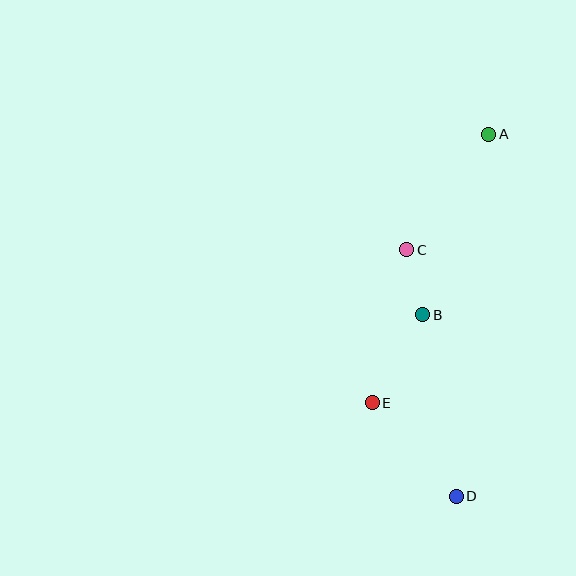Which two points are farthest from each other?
Points A and D are farthest from each other.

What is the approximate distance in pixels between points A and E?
The distance between A and E is approximately 293 pixels.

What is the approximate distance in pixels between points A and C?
The distance between A and C is approximately 142 pixels.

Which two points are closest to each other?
Points B and C are closest to each other.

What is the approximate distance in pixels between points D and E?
The distance between D and E is approximately 126 pixels.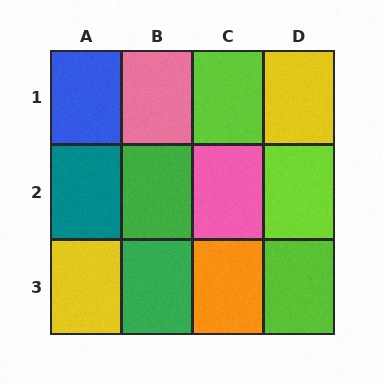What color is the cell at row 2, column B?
Green.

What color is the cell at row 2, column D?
Lime.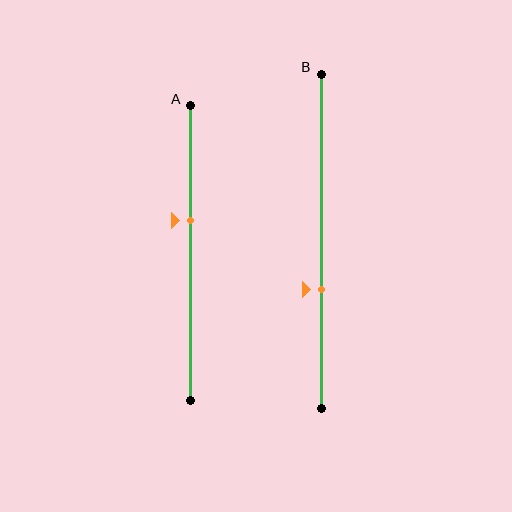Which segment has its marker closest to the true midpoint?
Segment A has its marker closest to the true midpoint.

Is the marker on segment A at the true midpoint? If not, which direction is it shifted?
No, the marker on segment A is shifted upward by about 11% of the segment length.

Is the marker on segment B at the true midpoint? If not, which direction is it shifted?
No, the marker on segment B is shifted downward by about 14% of the segment length.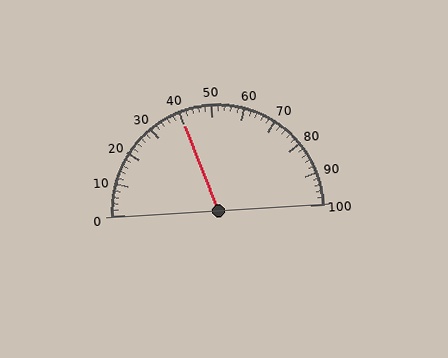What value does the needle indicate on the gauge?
The needle indicates approximately 40.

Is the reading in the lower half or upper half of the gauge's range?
The reading is in the lower half of the range (0 to 100).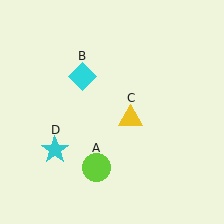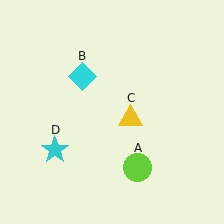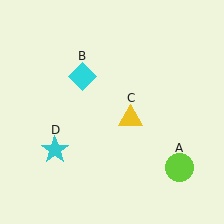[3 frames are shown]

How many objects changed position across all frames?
1 object changed position: lime circle (object A).